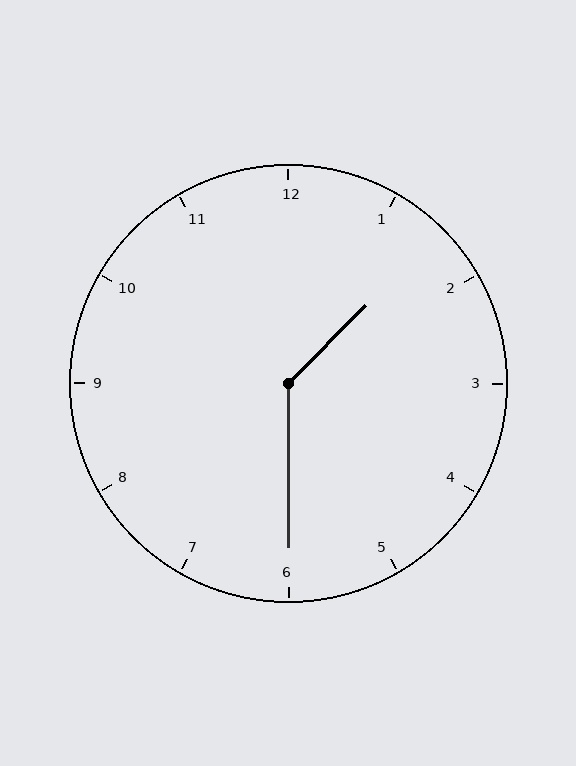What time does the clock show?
1:30.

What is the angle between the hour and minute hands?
Approximately 135 degrees.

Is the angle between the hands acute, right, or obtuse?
It is obtuse.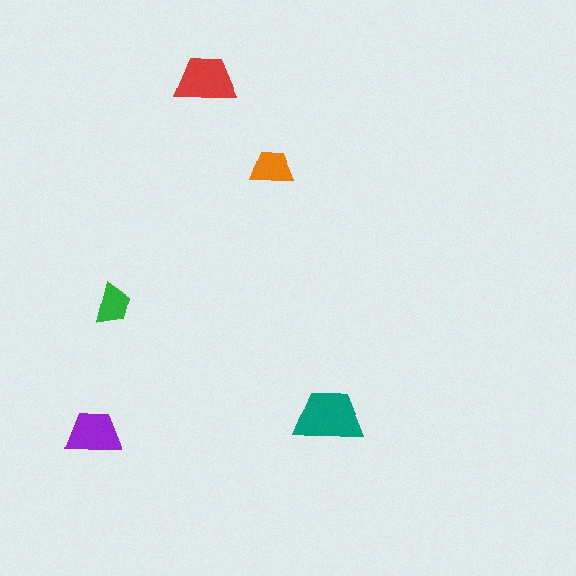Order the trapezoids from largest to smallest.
the teal one, the red one, the purple one, the orange one, the green one.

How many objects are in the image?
There are 5 objects in the image.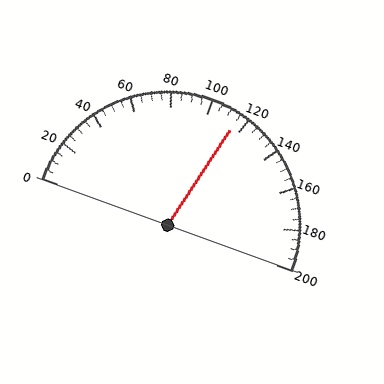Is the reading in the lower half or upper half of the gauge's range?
The reading is in the upper half of the range (0 to 200).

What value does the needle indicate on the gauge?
The needle indicates approximately 115.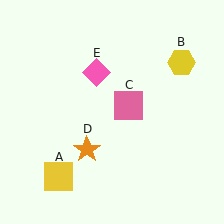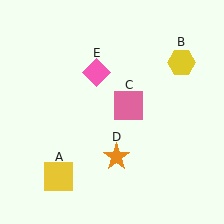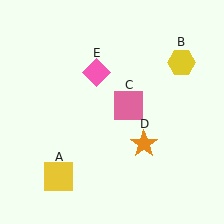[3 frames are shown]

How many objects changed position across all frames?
1 object changed position: orange star (object D).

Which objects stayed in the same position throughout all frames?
Yellow square (object A) and yellow hexagon (object B) and pink square (object C) and pink diamond (object E) remained stationary.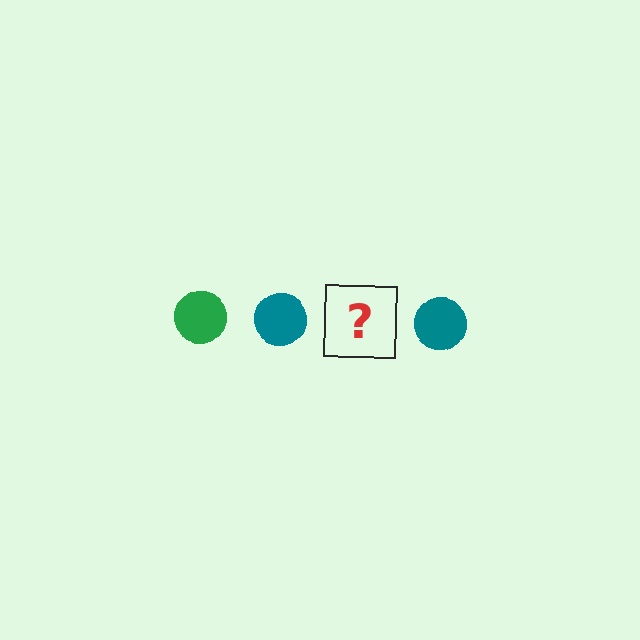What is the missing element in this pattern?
The missing element is a green circle.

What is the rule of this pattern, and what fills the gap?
The rule is that the pattern cycles through green, teal circles. The gap should be filled with a green circle.